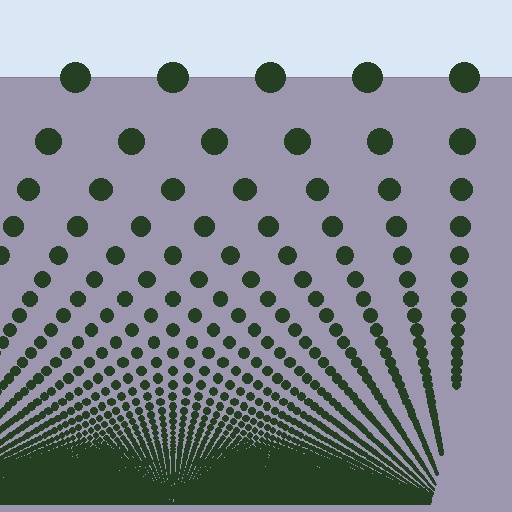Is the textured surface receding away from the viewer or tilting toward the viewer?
The surface appears to tilt toward the viewer. Texture elements get larger and sparser toward the top.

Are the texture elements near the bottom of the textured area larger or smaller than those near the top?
Smaller. The gradient is inverted — elements near the bottom are smaller and denser.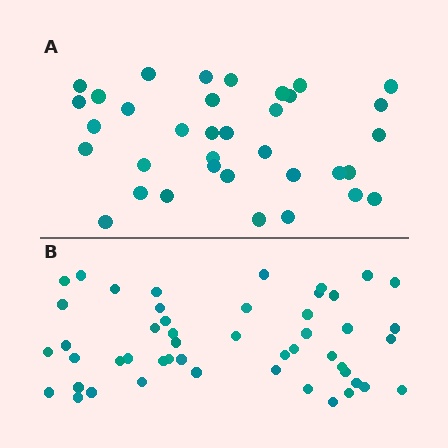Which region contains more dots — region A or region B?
Region B (the bottom region) has more dots.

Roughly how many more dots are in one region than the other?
Region B has approximately 15 more dots than region A.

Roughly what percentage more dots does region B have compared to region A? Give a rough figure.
About 40% more.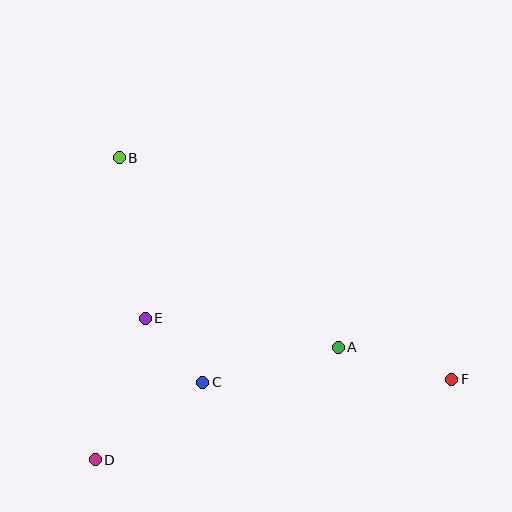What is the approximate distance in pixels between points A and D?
The distance between A and D is approximately 268 pixels.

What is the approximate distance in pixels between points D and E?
The distance between D and E is approximately 150 pixels.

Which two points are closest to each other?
Points C and E are closest to each other.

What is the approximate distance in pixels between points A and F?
The distance between A and F is approximately 118 pixels.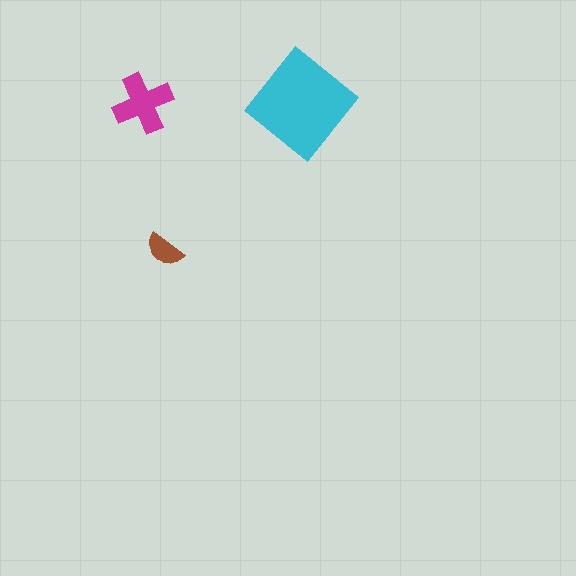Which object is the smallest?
The brown semicircle.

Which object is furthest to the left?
The magenta cross is leftmost.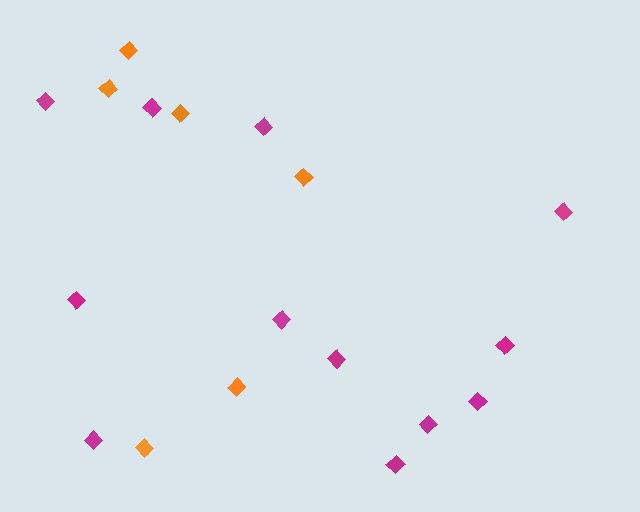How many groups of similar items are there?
There are 2 groups: one group of magenta diamonds (12) and one group of orange diamonds (6).